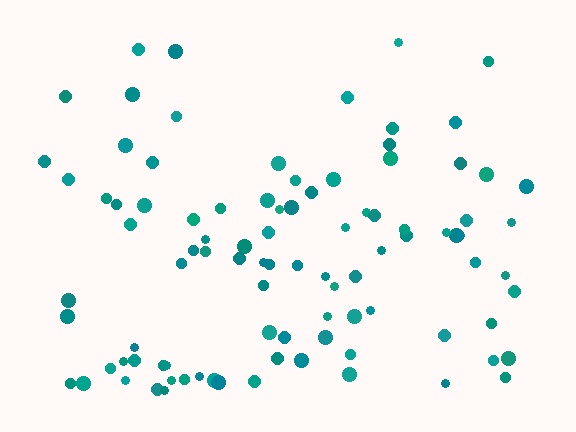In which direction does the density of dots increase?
From top to bottom, with the bottom side densest.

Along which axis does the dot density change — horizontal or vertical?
Vertical.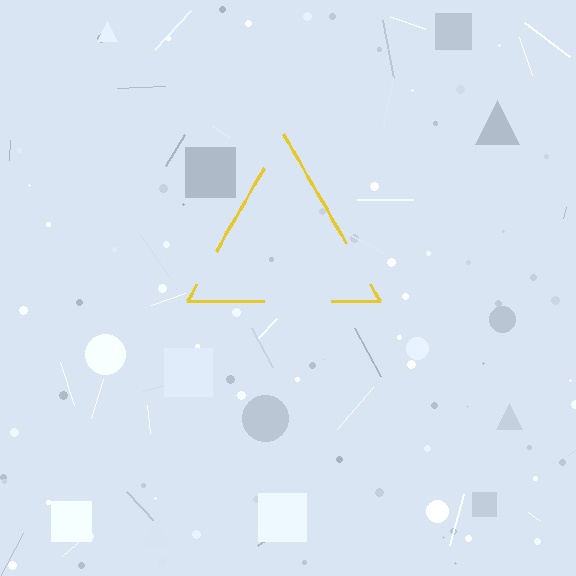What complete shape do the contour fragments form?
The contour fragments form a triangle.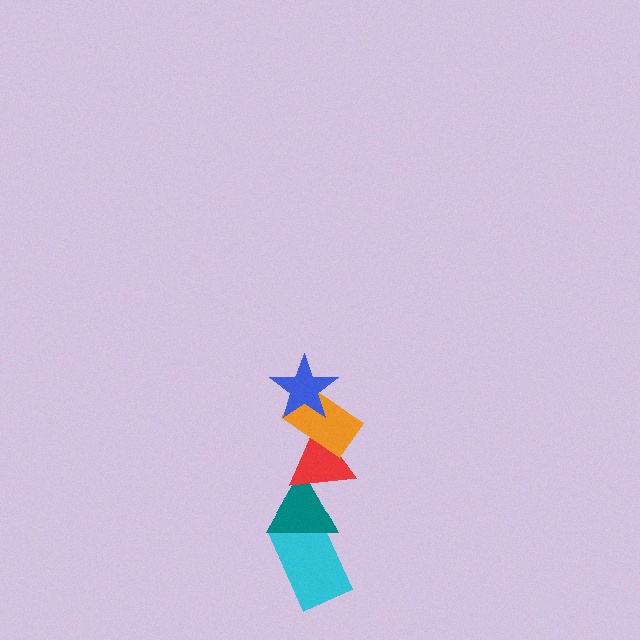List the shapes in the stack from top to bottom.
From top to bottom: the blue star, the orange rectangle, the red triangle, the teal triangle, the cyan rectangle.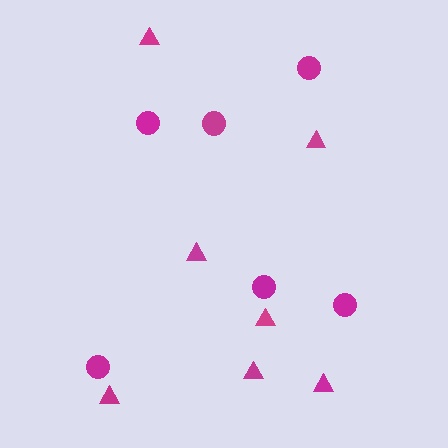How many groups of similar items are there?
There are 2 groups: one group of circles (6) and one group of triangles (7).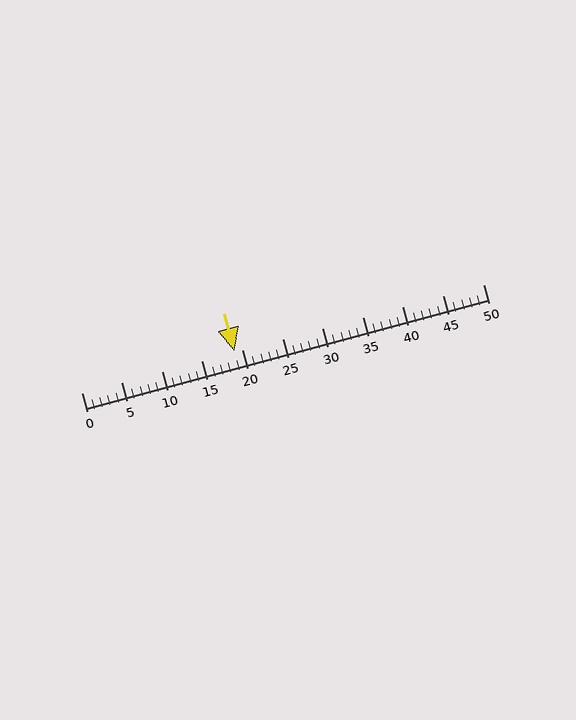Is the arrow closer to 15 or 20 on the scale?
The arrow is closer to 20.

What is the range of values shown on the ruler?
The ruler shows values from 0 to 50.